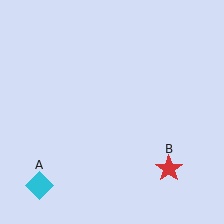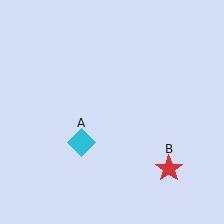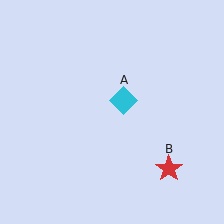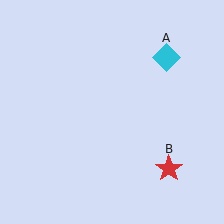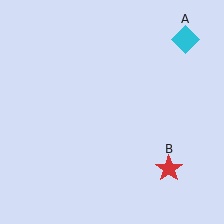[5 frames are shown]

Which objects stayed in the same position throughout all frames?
Red star (object B) remained stationary.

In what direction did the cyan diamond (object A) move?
The cyan diamond (object A) moved up and to the right.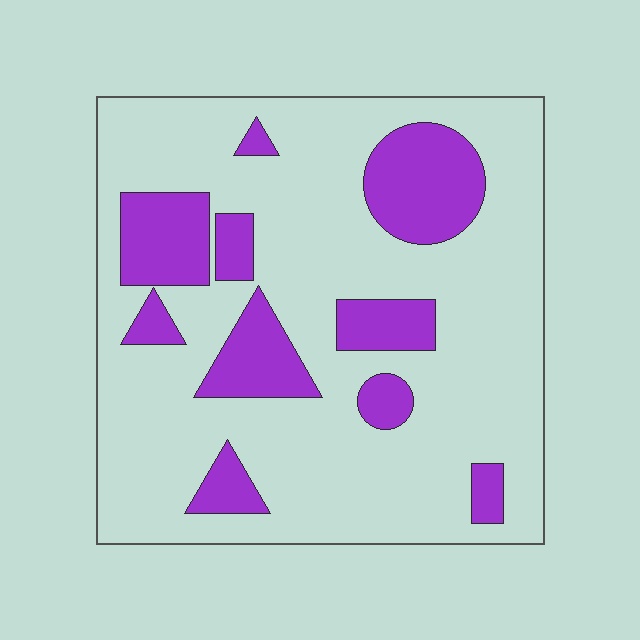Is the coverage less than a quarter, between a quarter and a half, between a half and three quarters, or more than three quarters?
Less than a quarter.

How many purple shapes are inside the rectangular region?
10.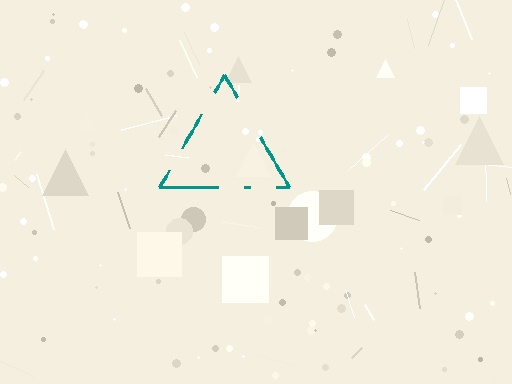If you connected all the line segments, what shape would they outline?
They would outline a triangle.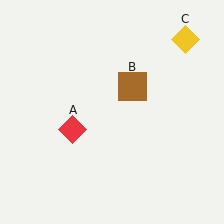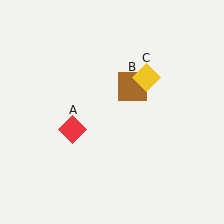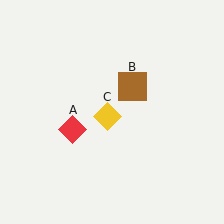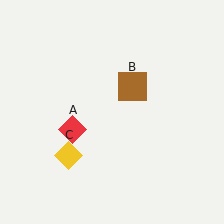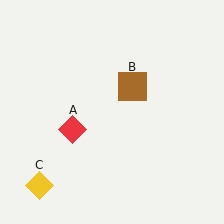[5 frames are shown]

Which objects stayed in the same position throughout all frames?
Red diamond (object A) and brown square (object B) remained stationary.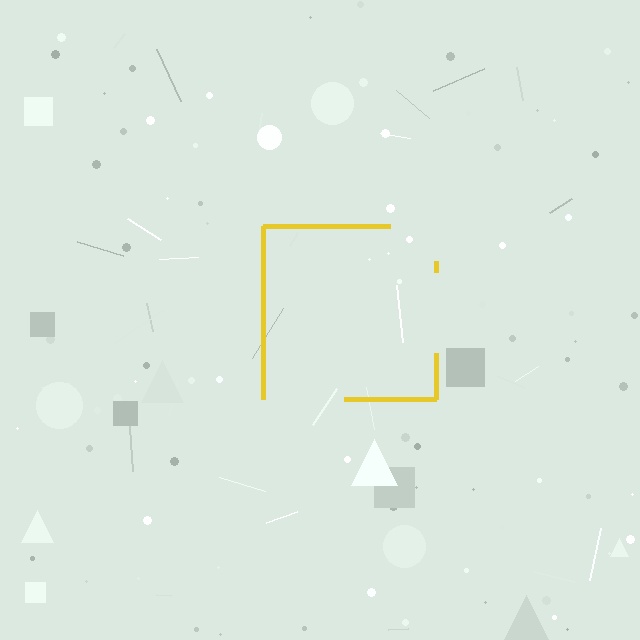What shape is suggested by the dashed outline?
The dashed outline suggests a square.